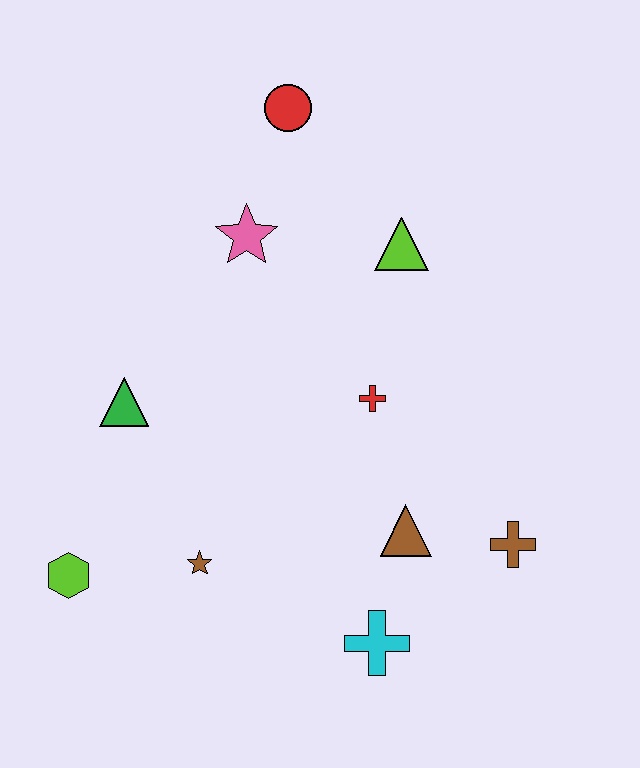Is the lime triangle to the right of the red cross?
Yes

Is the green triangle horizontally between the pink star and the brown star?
No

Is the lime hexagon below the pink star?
Yes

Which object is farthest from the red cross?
The lime hexagon is farthest from the red cross.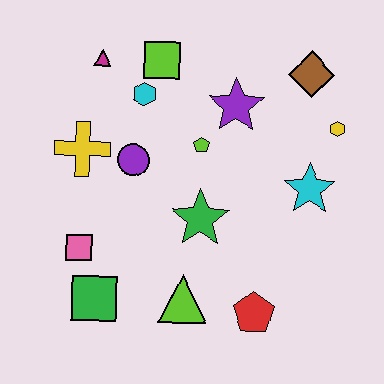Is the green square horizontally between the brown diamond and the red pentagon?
No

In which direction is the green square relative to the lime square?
The green square is below the lime square.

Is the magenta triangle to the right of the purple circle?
No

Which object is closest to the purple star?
The lime pentagon is closest to the purple star.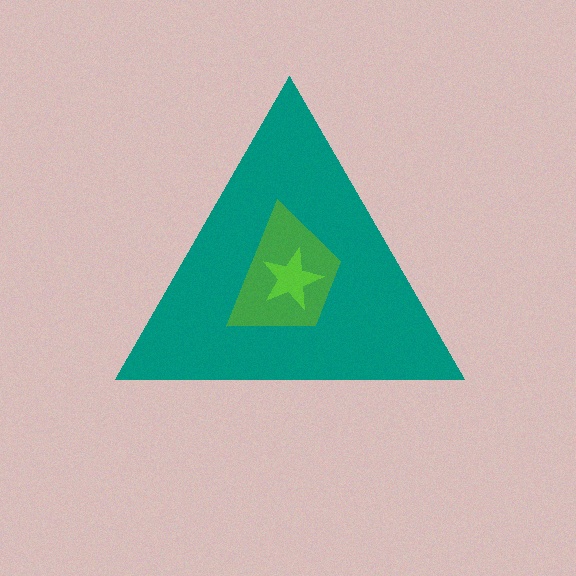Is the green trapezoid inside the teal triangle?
Yes.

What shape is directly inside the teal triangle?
The green trapezoid.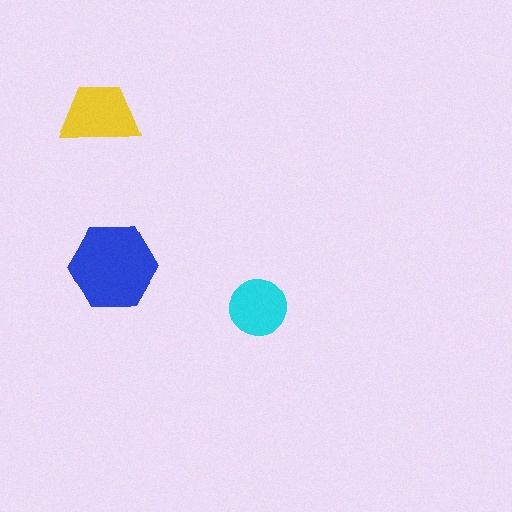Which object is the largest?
The blue hexagon.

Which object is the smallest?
The cyan circle.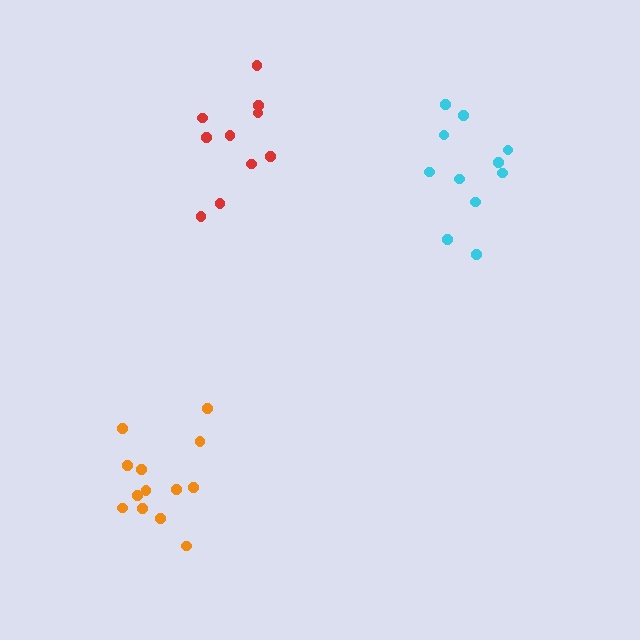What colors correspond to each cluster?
The clusters are colored: cyan, orange, red.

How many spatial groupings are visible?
There are 3 spatial groupings.